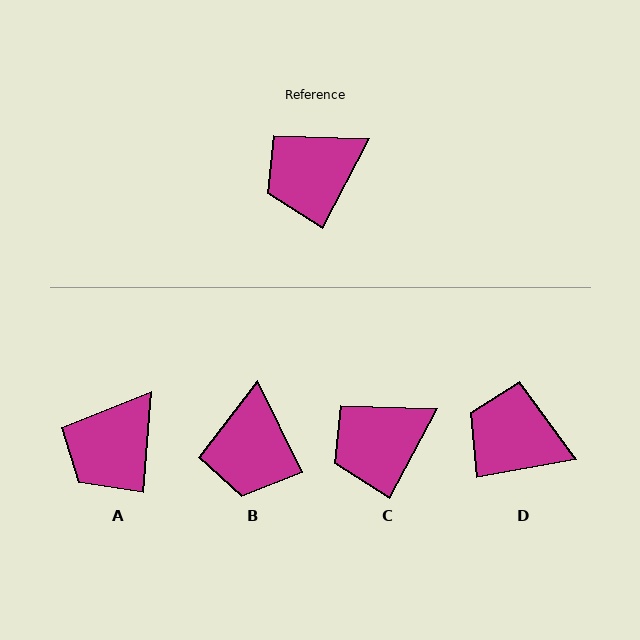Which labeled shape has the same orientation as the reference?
C.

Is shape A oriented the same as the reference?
No, it is off by about 23 degrees.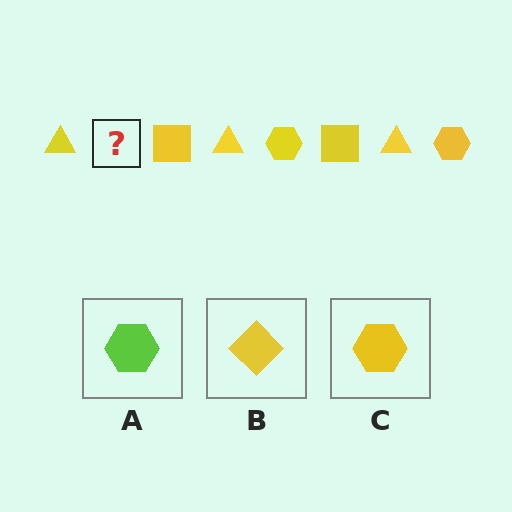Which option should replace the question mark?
Option C.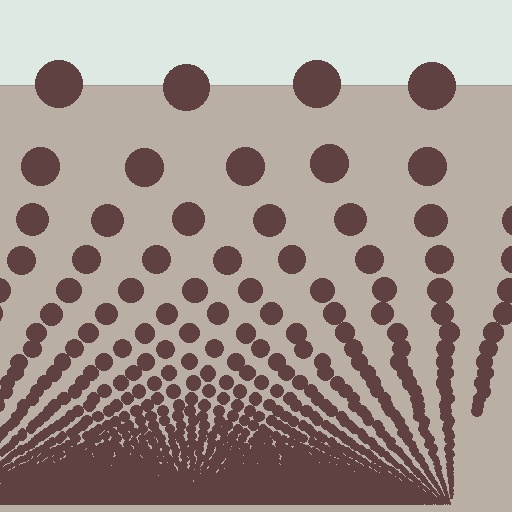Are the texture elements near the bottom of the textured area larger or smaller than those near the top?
Smaller. The gradient is inverted — elements near the bottom are smaller and denser.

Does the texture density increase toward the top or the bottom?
Density increases toward the bottom.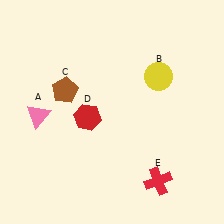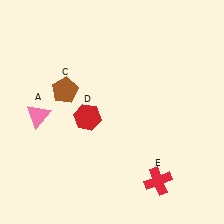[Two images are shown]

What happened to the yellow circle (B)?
The yellow circle (B) was removed in Image 2. It was in the top-right area of Image 1.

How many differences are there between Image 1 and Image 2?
There is 1 difference between the two images.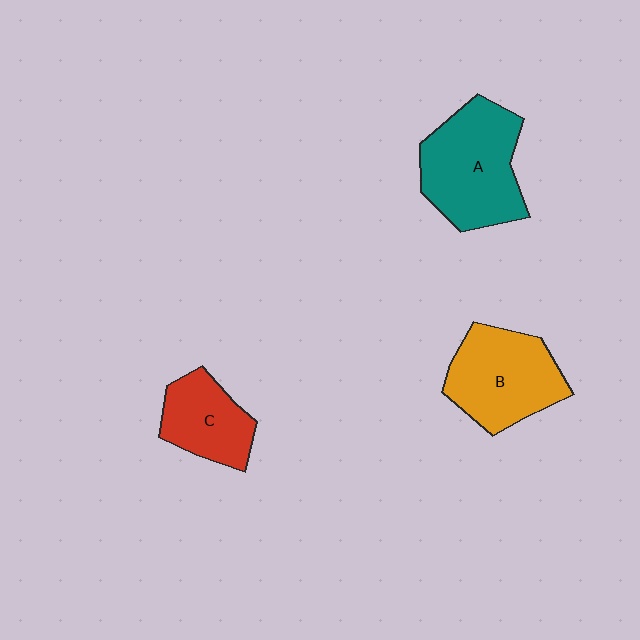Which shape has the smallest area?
Shape C (red).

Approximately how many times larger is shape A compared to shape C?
Approximately 1.6 times.